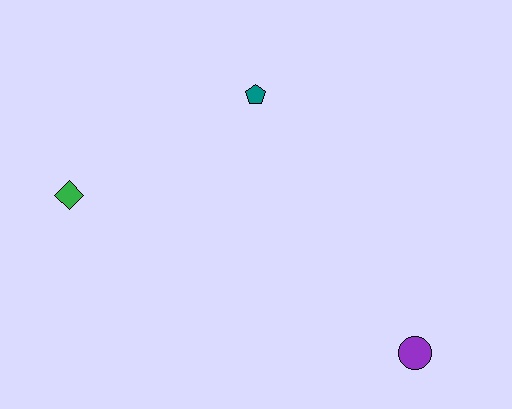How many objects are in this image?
There are 3 objects.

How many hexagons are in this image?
There are no hexagons.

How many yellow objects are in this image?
There are no yellow objects.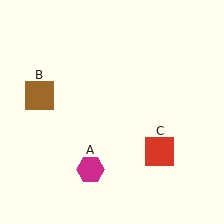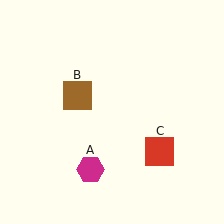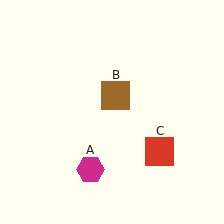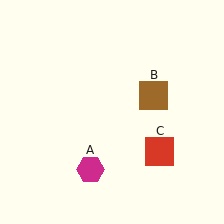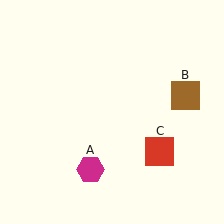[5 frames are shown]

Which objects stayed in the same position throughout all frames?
Magenta hexagon (object A) and red square (object C) remained stationary.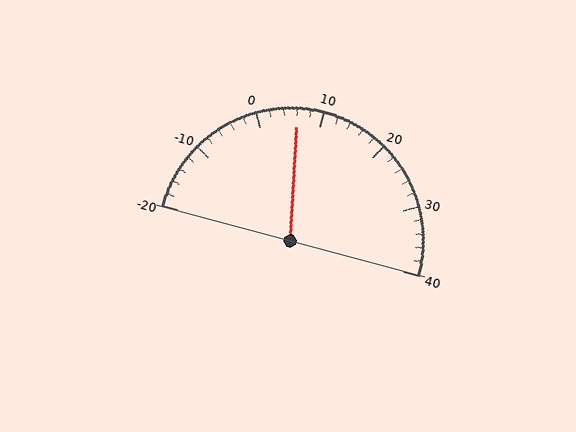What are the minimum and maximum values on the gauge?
The gauge ranges from -20 to 40.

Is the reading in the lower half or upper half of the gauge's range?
The reading is in the lower half of the range (-20 to 40).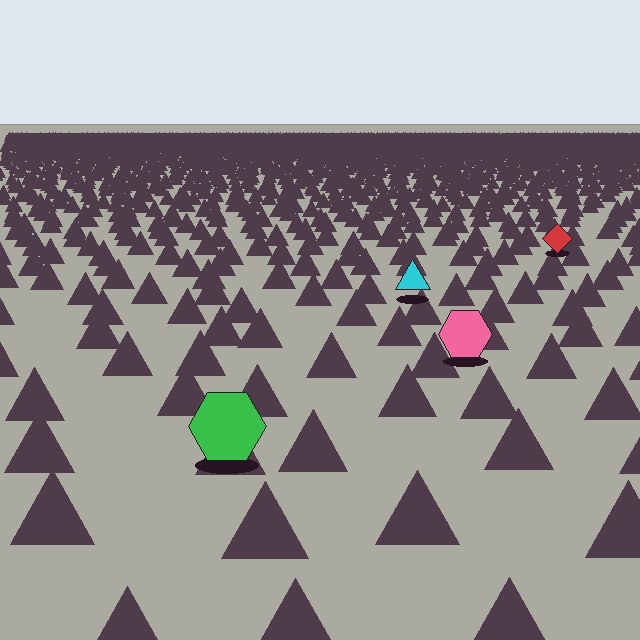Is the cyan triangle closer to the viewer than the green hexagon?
No. The green hexagon is closer — you can tell from the texture gradient: the ground texture is coarser near it.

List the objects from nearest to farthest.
From nearest to farthest: the green hexagon, the pink hexagon, the cyan triangle, the red diamond.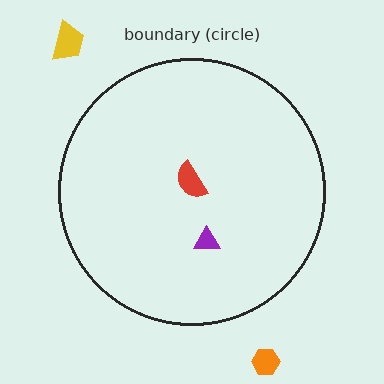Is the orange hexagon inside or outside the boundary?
Outside.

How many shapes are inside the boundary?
2 inside, 2 outside.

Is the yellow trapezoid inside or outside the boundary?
Outside.